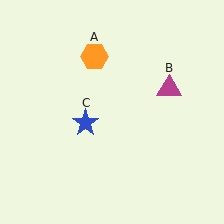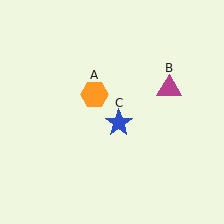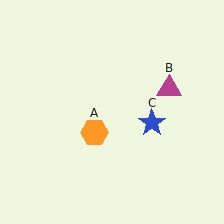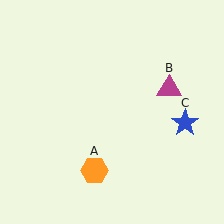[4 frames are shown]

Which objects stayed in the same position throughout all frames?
Magenta triangle (object B) remained stationary.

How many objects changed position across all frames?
2 objects changed position: orange hexagon (object A), blue star (object C).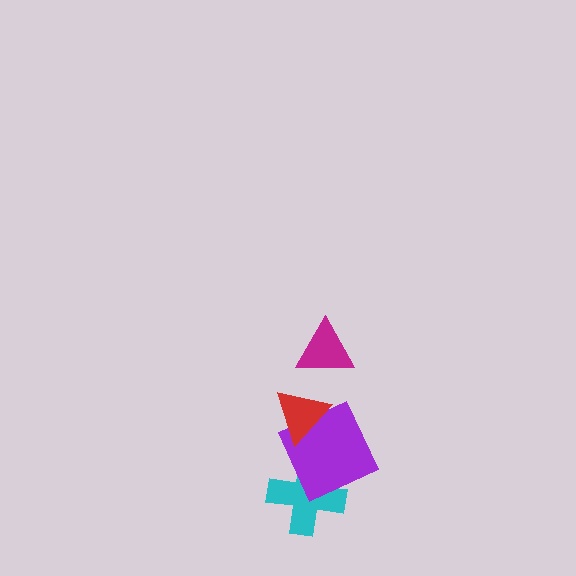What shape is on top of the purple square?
The red triangle is on top of the purple square.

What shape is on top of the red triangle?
The magenta triangle is on top of the red triangle.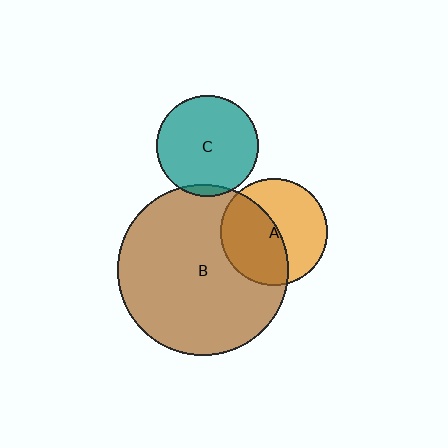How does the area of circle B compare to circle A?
Approximately 2.6 times.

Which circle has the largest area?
Circle B (brown).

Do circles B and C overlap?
Yes.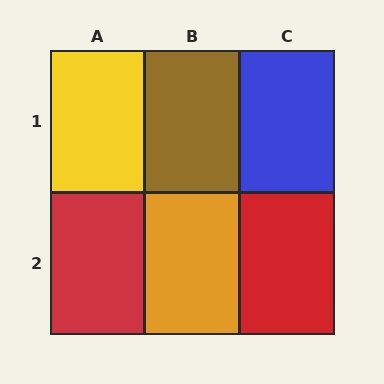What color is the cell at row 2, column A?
Red.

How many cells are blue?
1 cell is blue.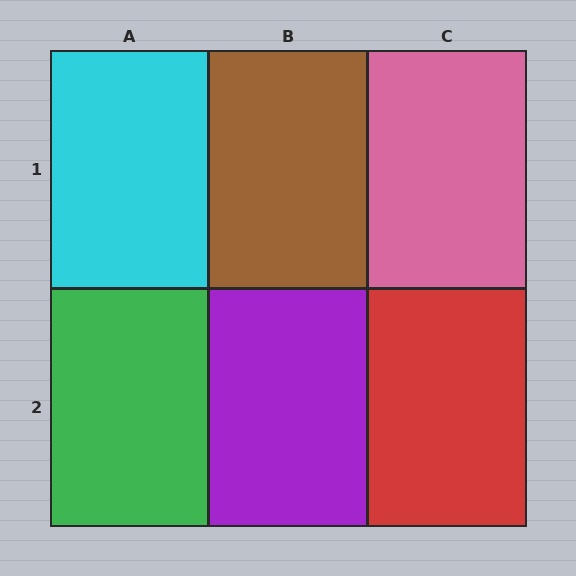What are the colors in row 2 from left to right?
Green, purple, red.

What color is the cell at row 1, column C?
Pink.